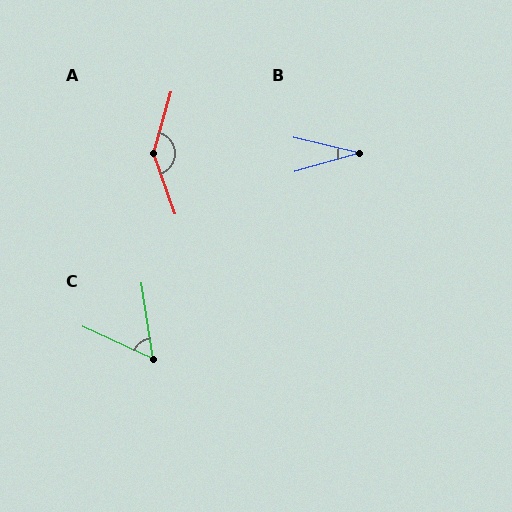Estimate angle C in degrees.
Approximately 57 degrees.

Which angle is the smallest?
B, at approximately 29 degrees.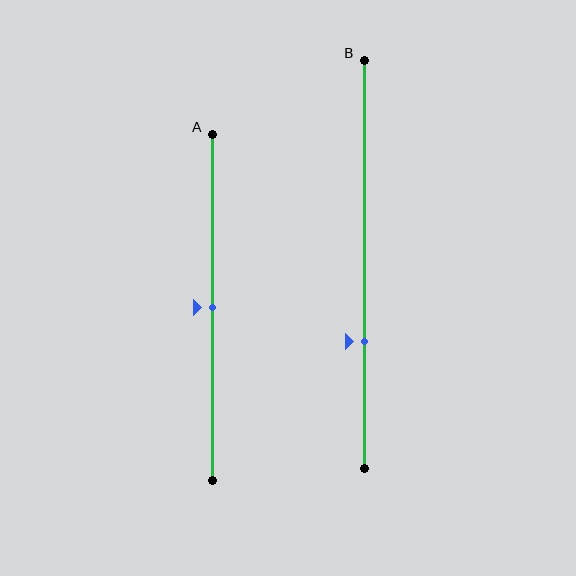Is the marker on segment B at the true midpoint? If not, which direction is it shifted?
No, the marker on segment B is shifted downward by about 19% of the segment length.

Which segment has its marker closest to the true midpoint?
Segment A has its marker closest to the true midpoint.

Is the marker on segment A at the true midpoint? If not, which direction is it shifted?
Yes, the marker on segment A is at the true midpoint.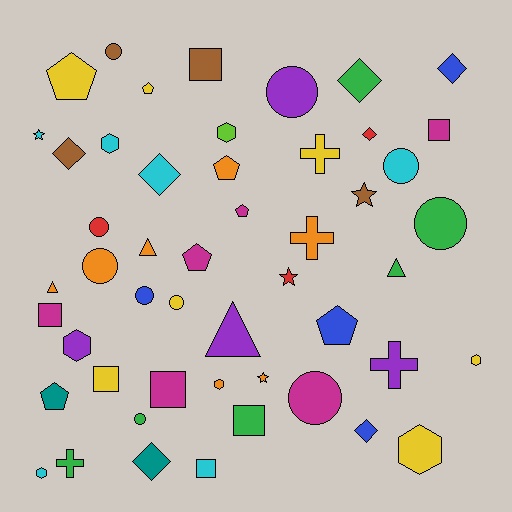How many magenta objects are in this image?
There are 6 magenta objects.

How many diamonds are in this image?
There are 7 diamonds.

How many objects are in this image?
There are 50 objects.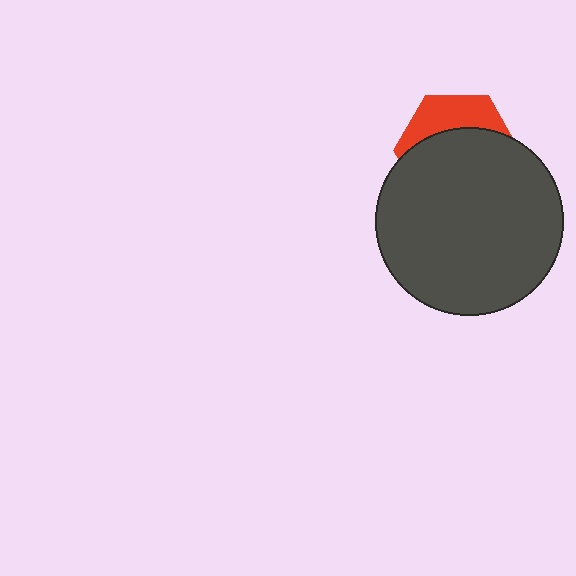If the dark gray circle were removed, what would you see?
You would see the complete red hexagon.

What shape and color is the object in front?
The object in front is a dark gray circle.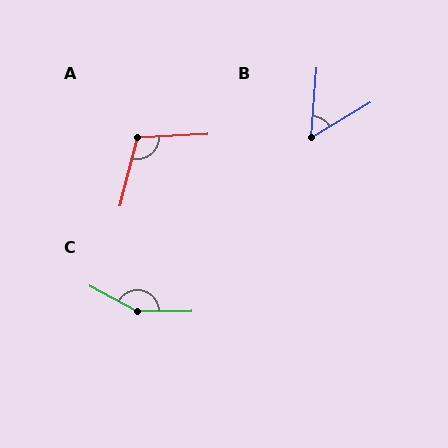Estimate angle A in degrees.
Approximately 108 degrees.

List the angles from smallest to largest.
B (55°), A (108°), C (151°).